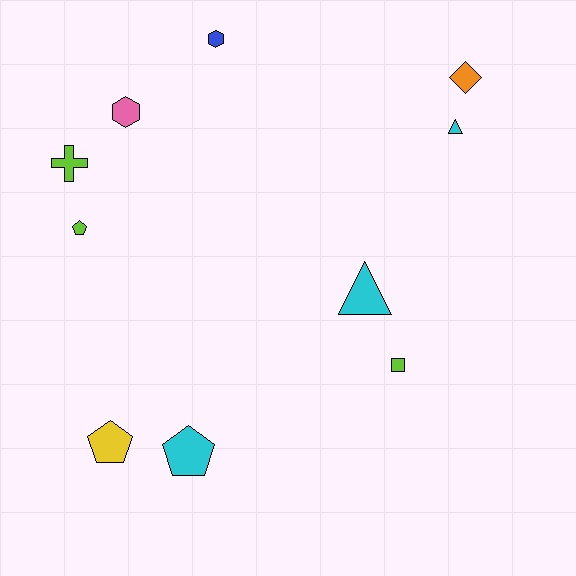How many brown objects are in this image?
There are no brown objects.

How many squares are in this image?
There is 1 square.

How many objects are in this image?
There are 10 objects.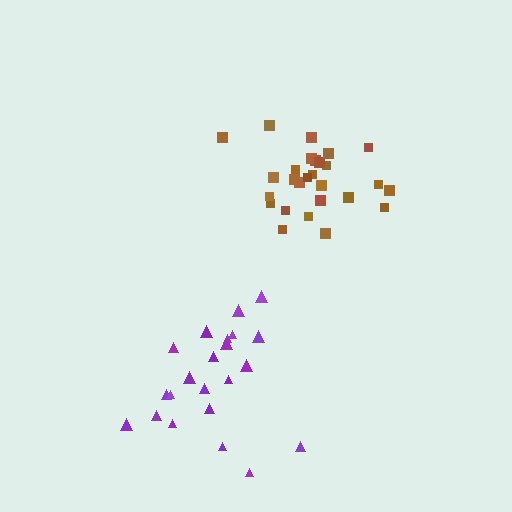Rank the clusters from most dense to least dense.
brown, purple.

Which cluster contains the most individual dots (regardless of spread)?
Brown (27).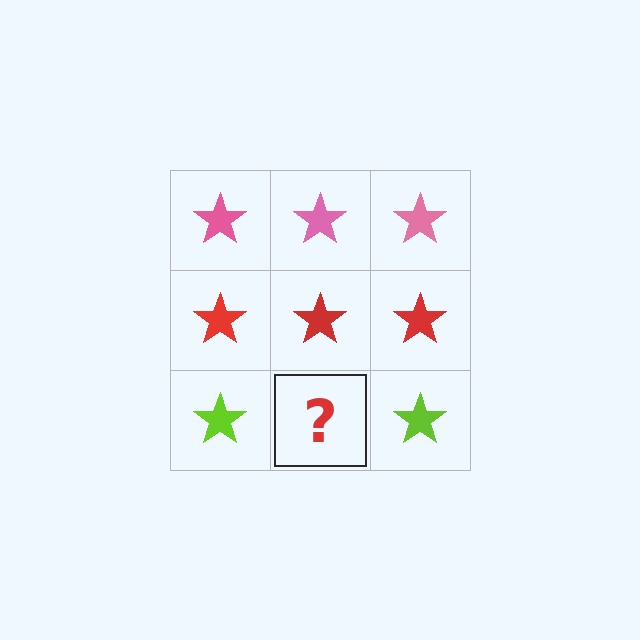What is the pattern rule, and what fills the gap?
The rule is that each row has a consistent color. The gap should be filled with a lime star.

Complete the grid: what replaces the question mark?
The question mark should be replaced with a lime star.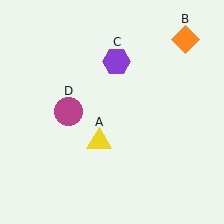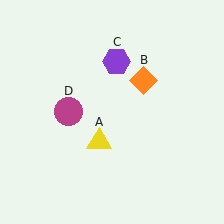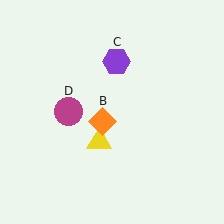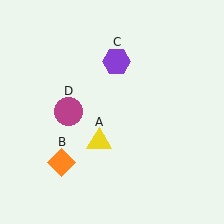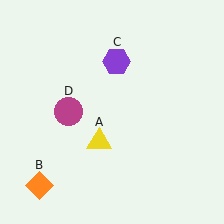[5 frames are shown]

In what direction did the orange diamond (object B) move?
The orange diamond (object B) moved down and to the left.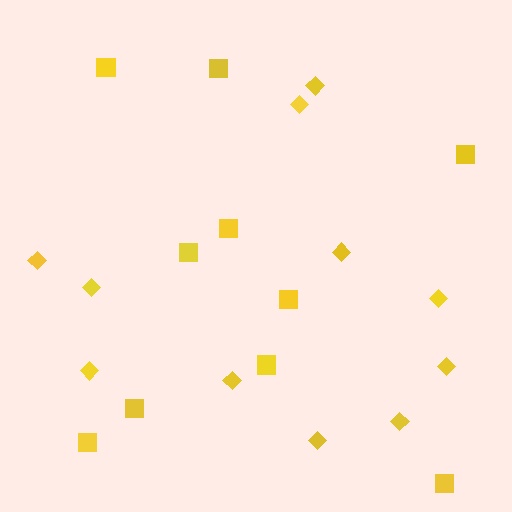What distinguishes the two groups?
There are 2 groups: one group of diamonds (11) and one group of squares (10).